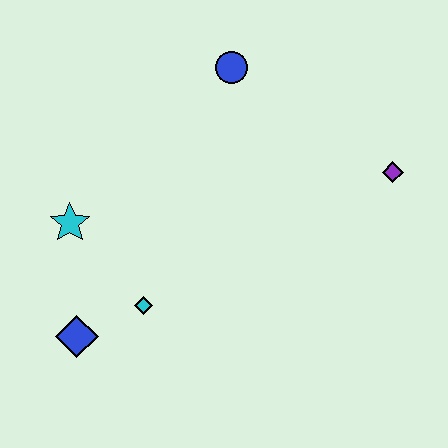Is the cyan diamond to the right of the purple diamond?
No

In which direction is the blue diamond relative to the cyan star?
The blue diamond is below the cyan star.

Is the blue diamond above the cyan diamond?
No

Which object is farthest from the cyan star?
The purple diamond is farthest from the cyan star.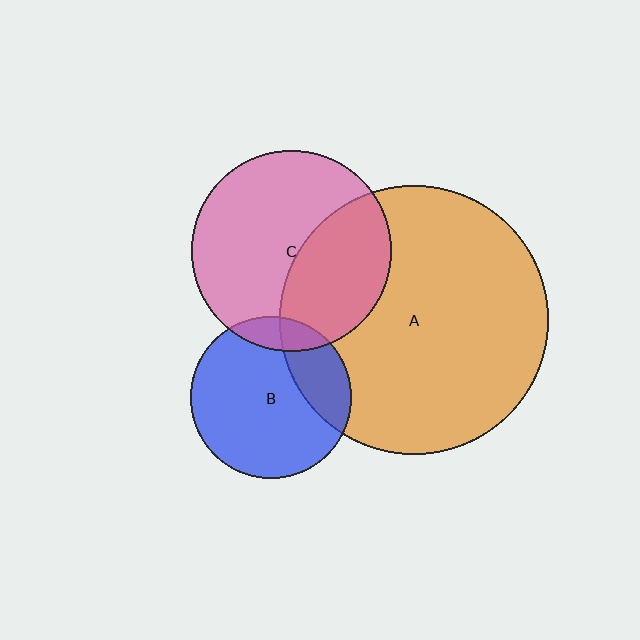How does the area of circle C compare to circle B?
Approximately 1.5 times.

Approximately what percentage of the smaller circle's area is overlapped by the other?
Approximately 10%.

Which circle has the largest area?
Circle A (orange).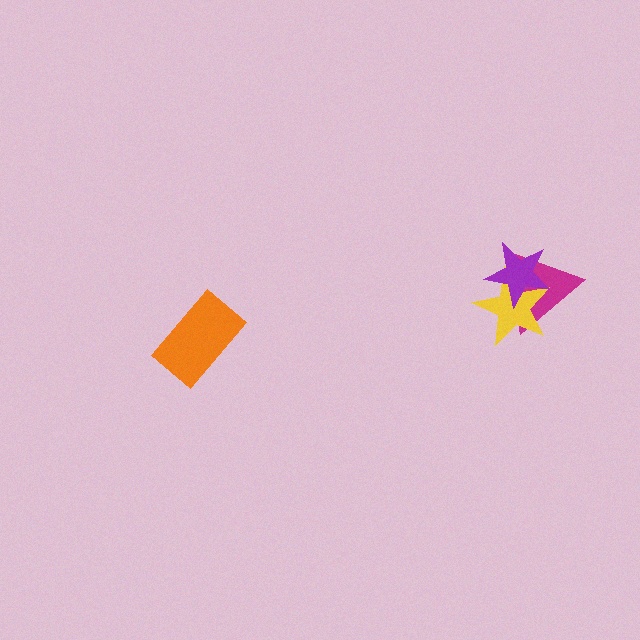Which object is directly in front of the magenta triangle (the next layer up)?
The yellow star is directly in front of the magenta triangle.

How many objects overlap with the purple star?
2 objects overlap with the purple star.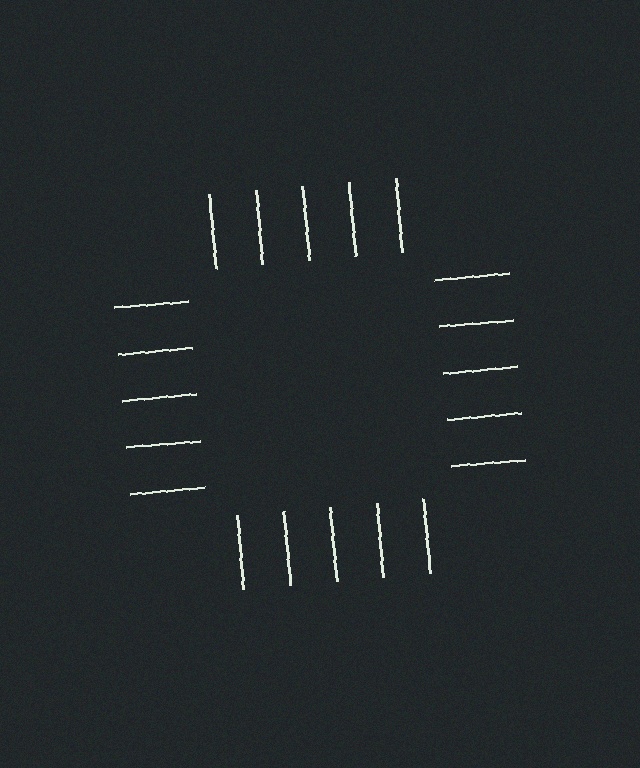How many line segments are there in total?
20 — 5 along each of the 4 edges.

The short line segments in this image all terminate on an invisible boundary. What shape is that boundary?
An illusory square — the line segments terminate on its edges but no continuous stroke is drawn.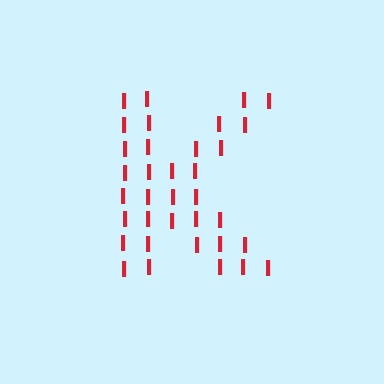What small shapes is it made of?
It is made of small letter I's.